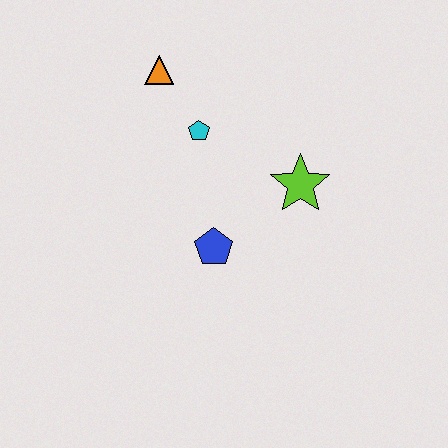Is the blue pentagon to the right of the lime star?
No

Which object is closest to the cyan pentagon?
The orange triangle is closest to the cyan pentagon.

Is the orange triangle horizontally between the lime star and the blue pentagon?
No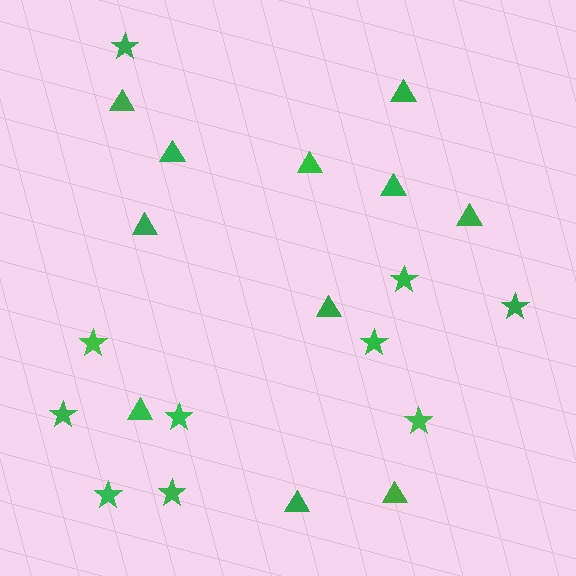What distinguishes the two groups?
There are 2 groups: one group of stars (10) and one group of triangles (11).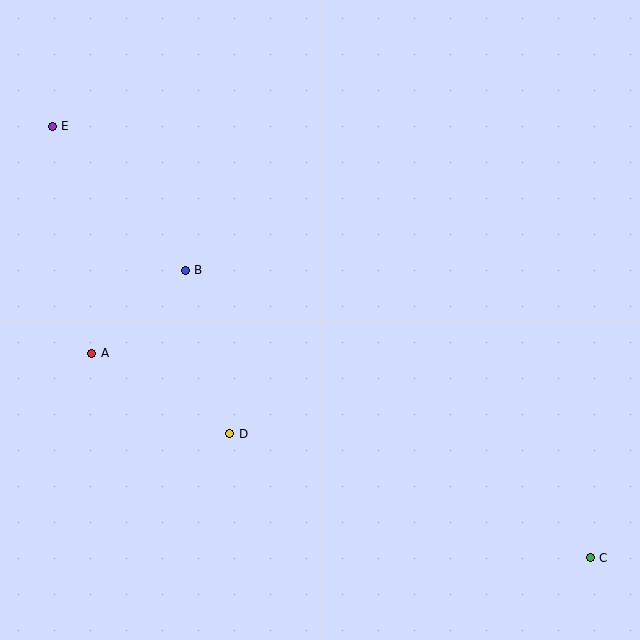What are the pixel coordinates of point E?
Point E is at (52, 126).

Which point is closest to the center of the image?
Point B at (185, 270) is closest to the center.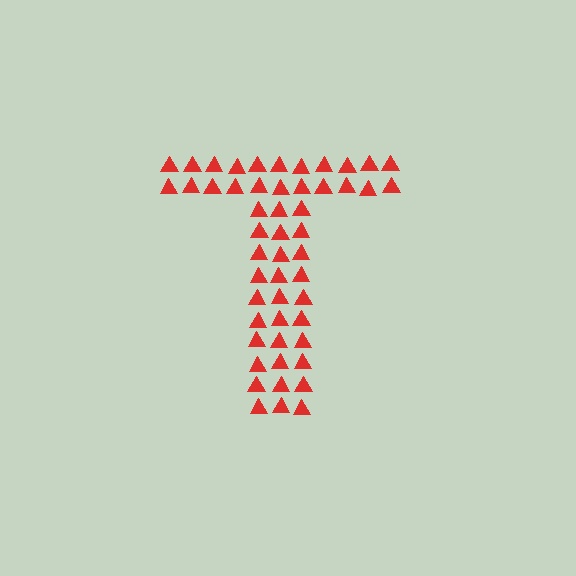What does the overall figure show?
The overall figure shows the letter T.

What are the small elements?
The small elements are triangles.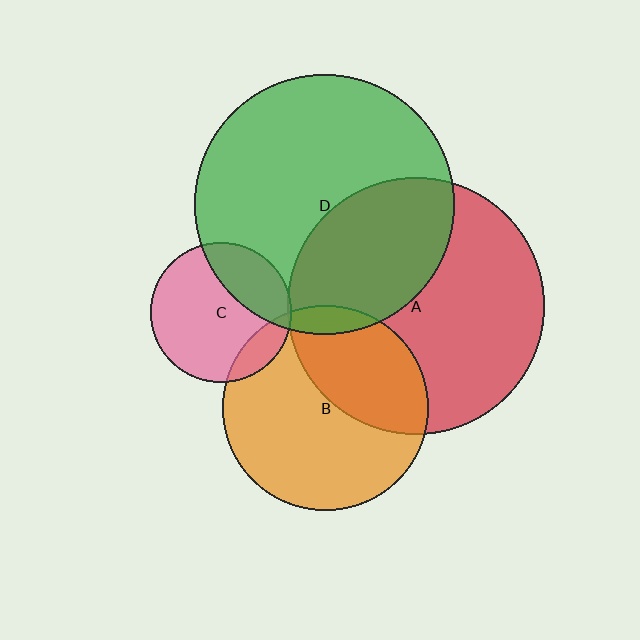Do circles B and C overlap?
Yes.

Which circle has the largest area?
Circle D (green).